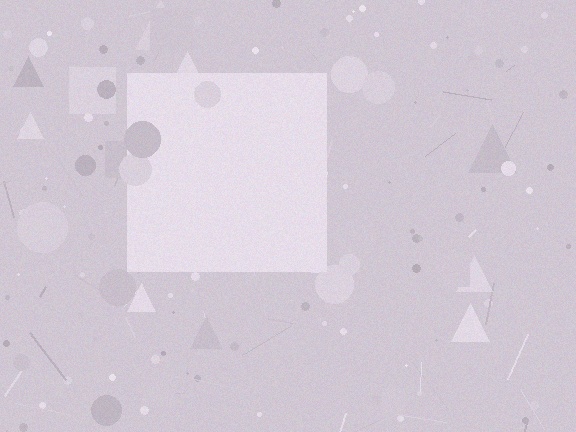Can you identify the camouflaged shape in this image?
The camouflaged shape is a square.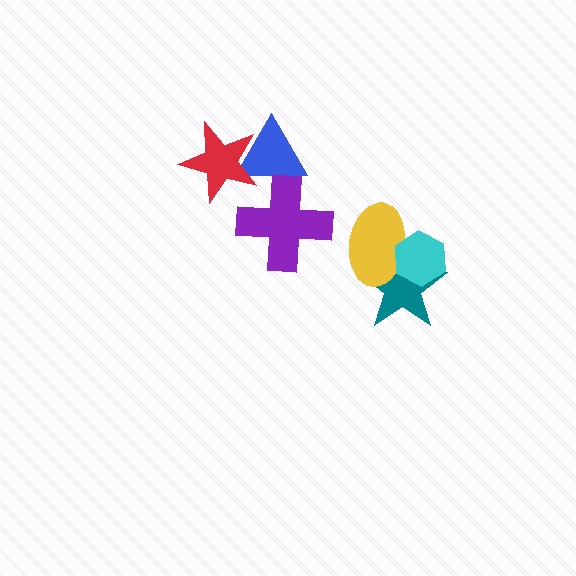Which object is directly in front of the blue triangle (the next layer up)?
The purple cross is directly in front of the blue triangle.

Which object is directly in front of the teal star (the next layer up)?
The yellow ellipse is directly in front of the teal star.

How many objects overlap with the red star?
1 object overlaps with the red star.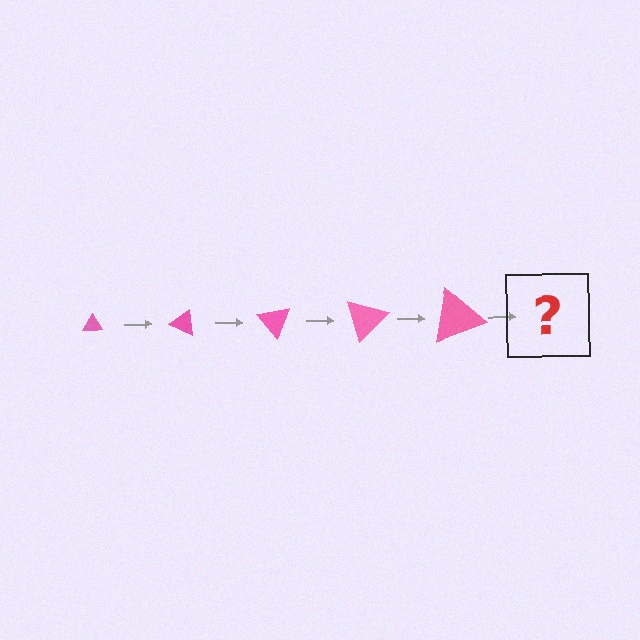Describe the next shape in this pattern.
It should be a triangle, larger than the previous one and rotated 125 degrees from the start.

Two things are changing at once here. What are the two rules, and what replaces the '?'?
The two rules are that the triangle grows larger each step and it rotates 25 degrees each step. The '?' should be a triangle, larger than the previous one and rotated 125 degrees from the start.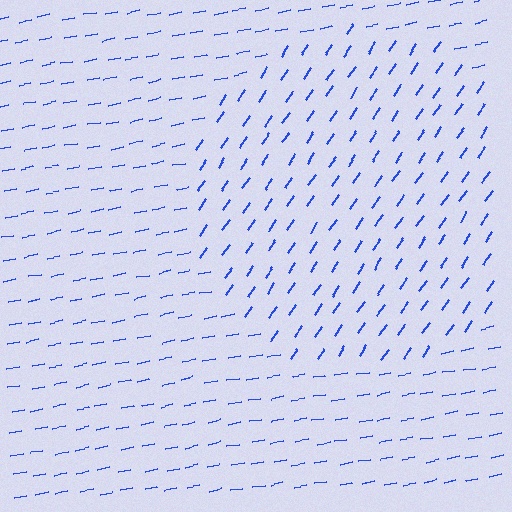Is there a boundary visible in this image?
Yes, there is a texture boundary formed by a change in line orientation.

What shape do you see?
I see a circle.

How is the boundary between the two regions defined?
The boundary is defined purely by a change in line orientation (approximately 45 degrees difference). All lines are the same color and thickness.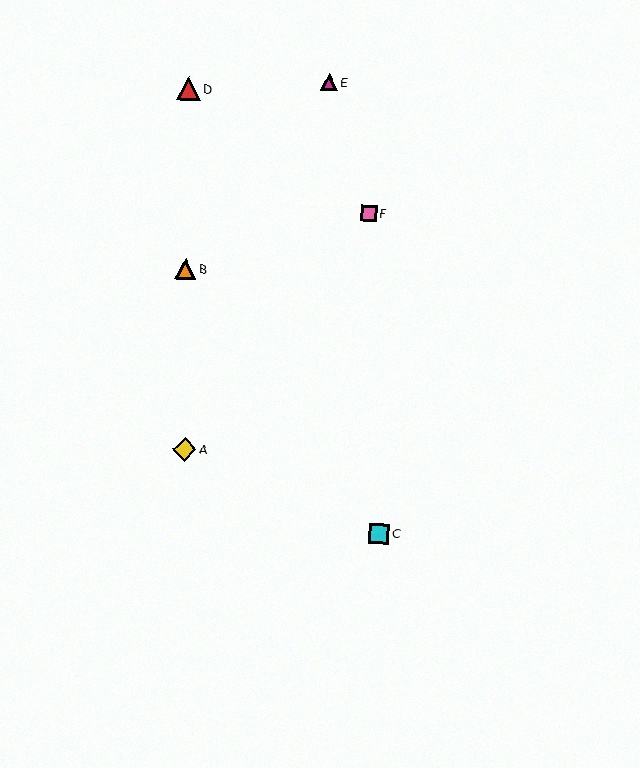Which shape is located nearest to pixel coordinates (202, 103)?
The red triangle (labeled D) at (188, 89) is nearest to that location.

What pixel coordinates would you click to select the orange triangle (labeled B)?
Click at (186, 269) to select the orange triangle B.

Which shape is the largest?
The red triangle (labeled D) is the largest.